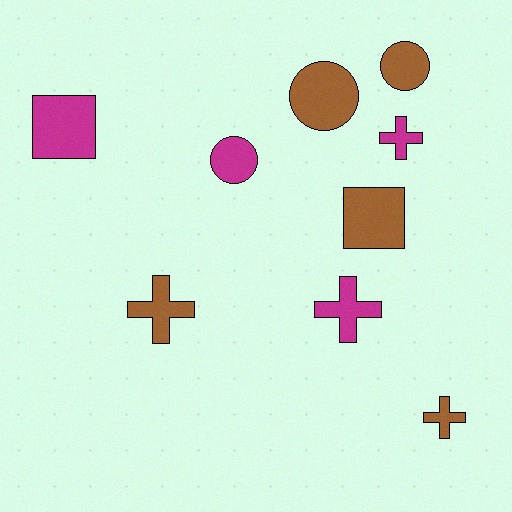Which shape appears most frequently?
Cross, with 4 objects.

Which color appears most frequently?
Brown, with 5 objects.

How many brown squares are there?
There is 1 brown square.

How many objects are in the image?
There are 9 objects.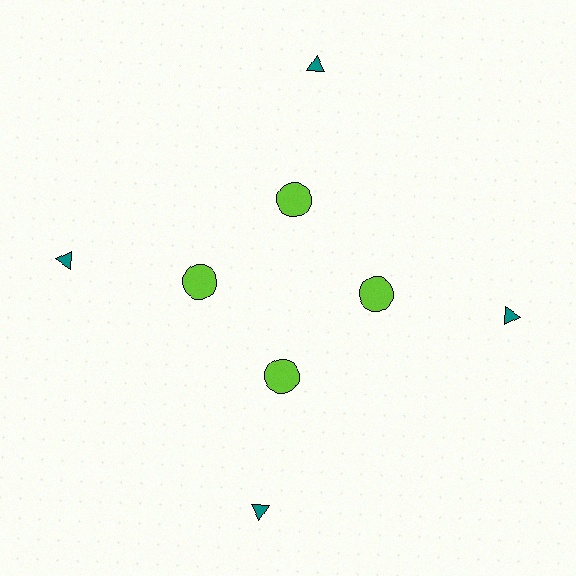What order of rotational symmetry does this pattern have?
This pattern has 4-fold rotational symmetry.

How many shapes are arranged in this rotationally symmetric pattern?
There are 8 shapes, arranged in 4 groups of 2.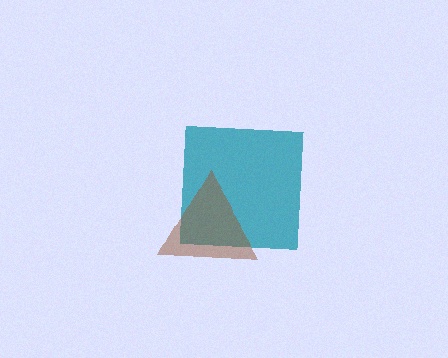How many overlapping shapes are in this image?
There are 2 overlapping shapes in the image.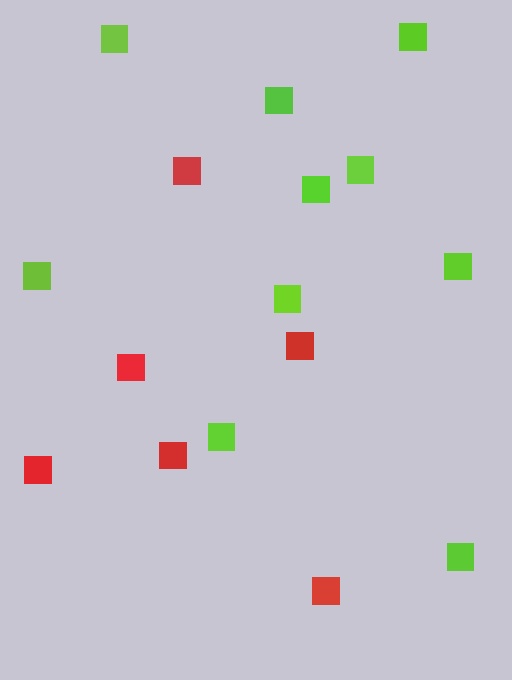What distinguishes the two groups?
There are 2 groups: one group of red squares (6) and one group of lime squares (10).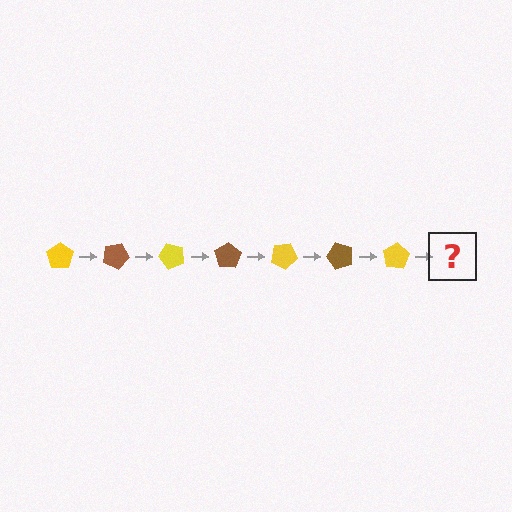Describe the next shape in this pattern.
It should be a brown pentagon, rotated 175 degrees from the start.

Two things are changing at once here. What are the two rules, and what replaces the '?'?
The two rules are that it rotates 25 degrees each step and the color cycles through yellow and brown. The '?' should be a brown pentagon, rotated 175 degrees from the start.